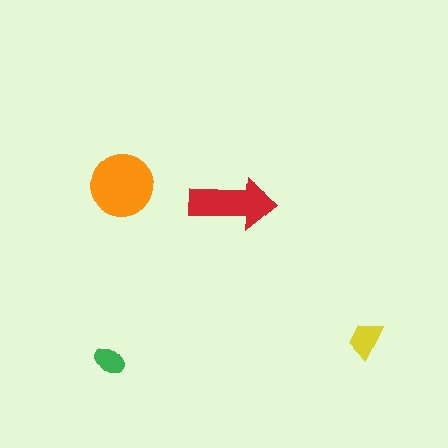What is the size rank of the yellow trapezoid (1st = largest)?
3rd.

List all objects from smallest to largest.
The green ellipse, the yellow trapezoid, the red arrow, the orange circle.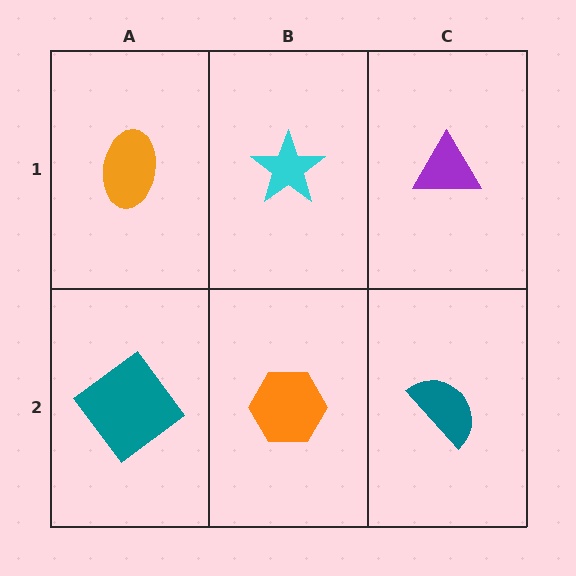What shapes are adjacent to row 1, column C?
A teal semicircle (row 2, column C), a cyan star (row 1, column B).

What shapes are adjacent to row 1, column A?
A teal diamond (row 2, column A), a cyan star (row 1, column B).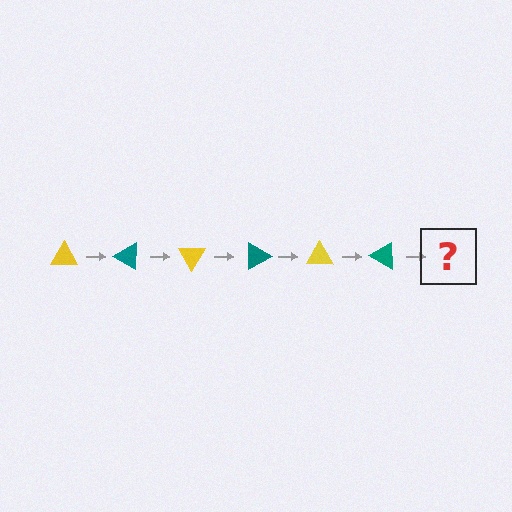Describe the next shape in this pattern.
It should be a yellow triangle, rotated 180 degrees from the start.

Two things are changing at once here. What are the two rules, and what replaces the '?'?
The two rules are that it rotates 30 degrees each step and the color cycles through yellow and teal. The '?' should be a yellow triangle, rotated 180 degrees from the start.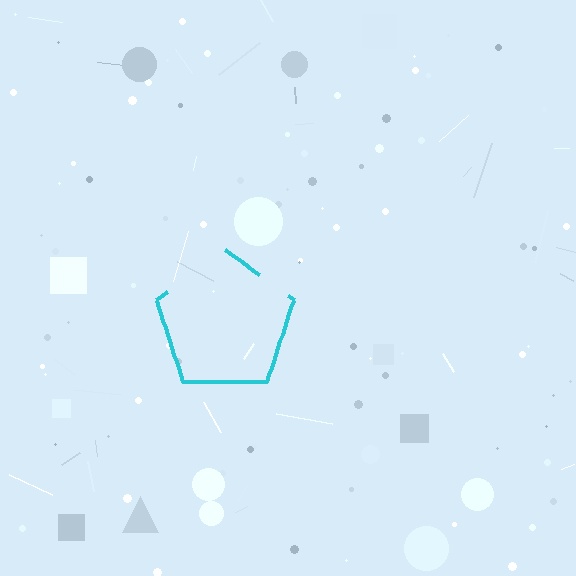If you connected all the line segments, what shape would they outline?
They would outline a pentagon.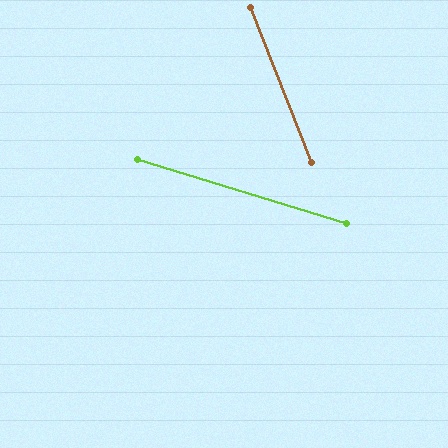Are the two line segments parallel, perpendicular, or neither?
Neither parallel nor perpendicular — they differ by about 51°.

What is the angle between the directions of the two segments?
Approximately 51 degrees.